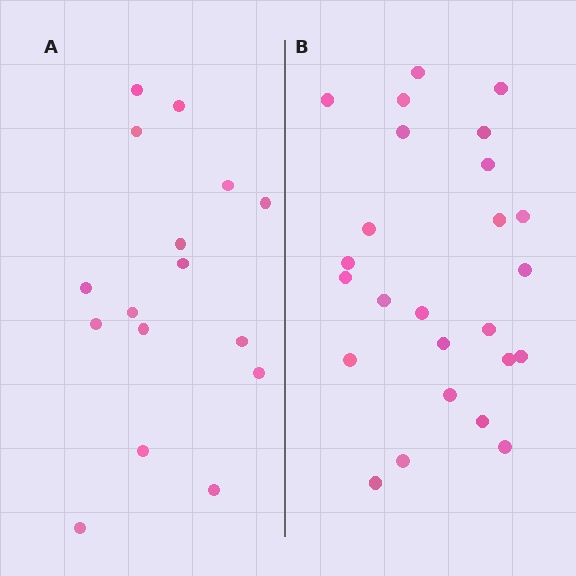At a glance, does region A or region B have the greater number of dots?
Region B (the right region) has more dots.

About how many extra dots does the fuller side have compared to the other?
Region B has roughly 8 or so more dots than region A.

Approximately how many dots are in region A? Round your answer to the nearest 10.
About 20 dots. (The exact count is 16, which rounds to 20.)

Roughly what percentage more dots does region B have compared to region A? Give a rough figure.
About 55% more.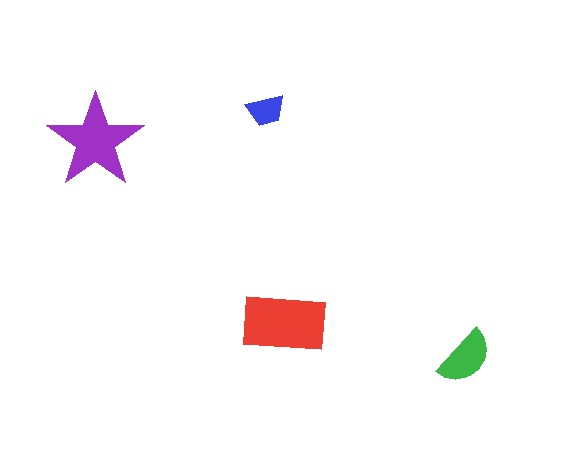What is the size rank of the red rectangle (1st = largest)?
1st.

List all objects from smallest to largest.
The blue trapezoid, the green semicircle, the purple star, the red rectangle.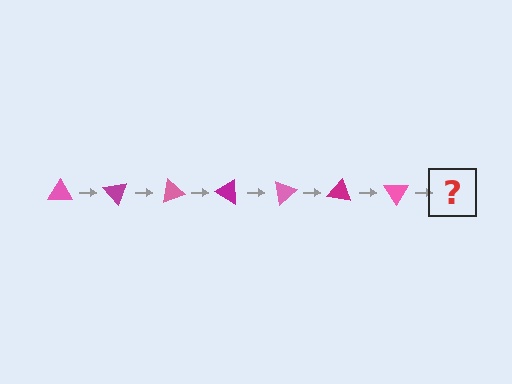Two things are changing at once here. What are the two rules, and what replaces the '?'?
The two rules are that it rotates 50 degrees each step and the color cycles through pink and magenta. The '?' should be a magenta triangle, rotated 350 degrees from the start.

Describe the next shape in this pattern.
It should be a magenta triangle, rotated 350 degrees from the start.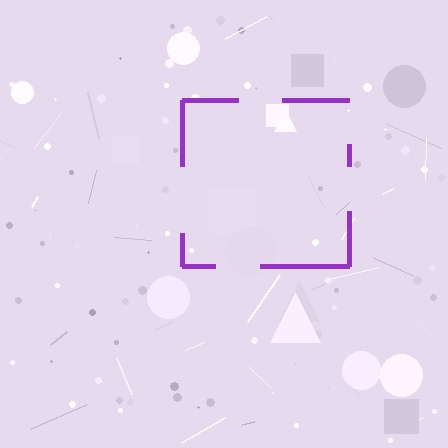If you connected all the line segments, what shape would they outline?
They would outline a square.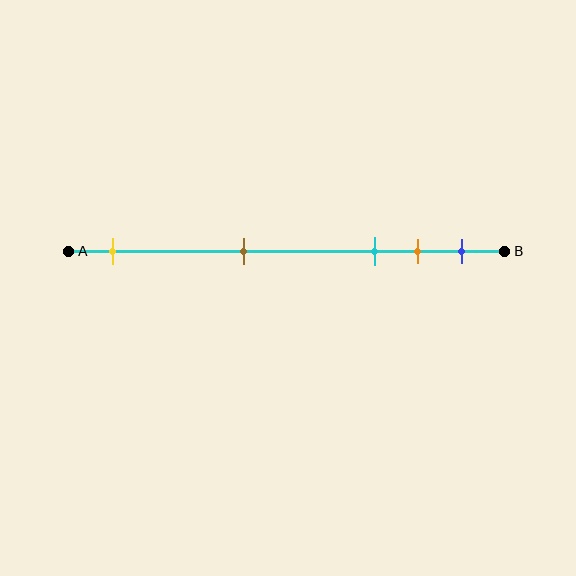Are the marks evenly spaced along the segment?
No, the marks are not evenly spaced.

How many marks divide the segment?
There are 5 marks dividing the segment.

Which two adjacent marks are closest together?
The orange and blue marks are the closest adjacent pair.